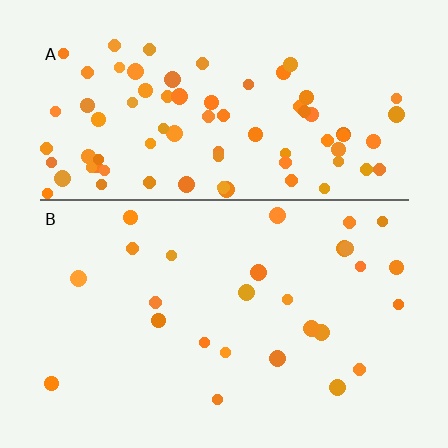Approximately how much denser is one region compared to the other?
Approximately 3.0× — region A over region B.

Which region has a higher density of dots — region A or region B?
A (the top).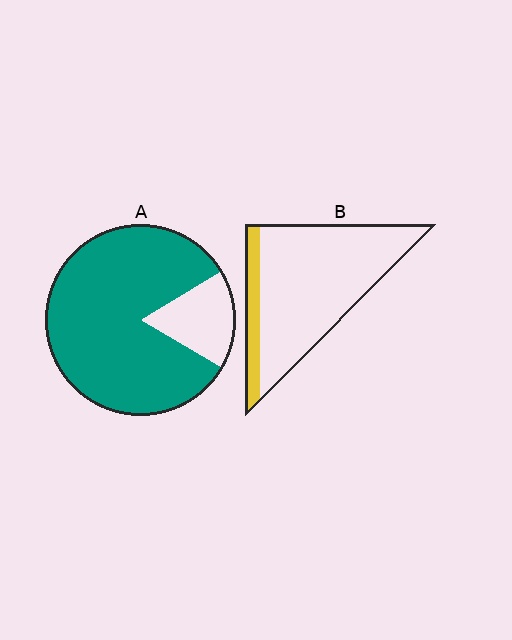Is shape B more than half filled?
No.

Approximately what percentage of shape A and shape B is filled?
A is approximately 85% and B is approximately 15%.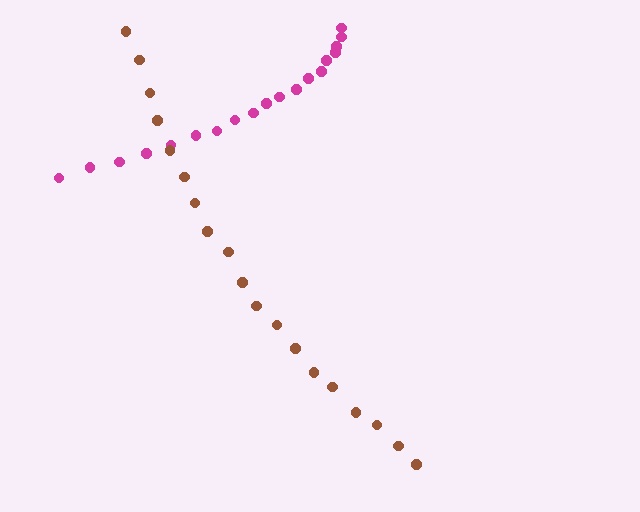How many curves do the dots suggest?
There are 2 distinct paths.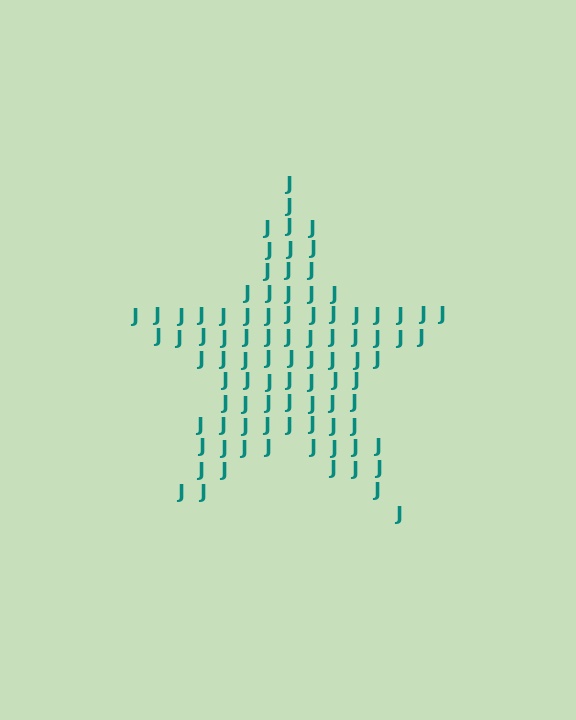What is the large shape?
The large shape is a star.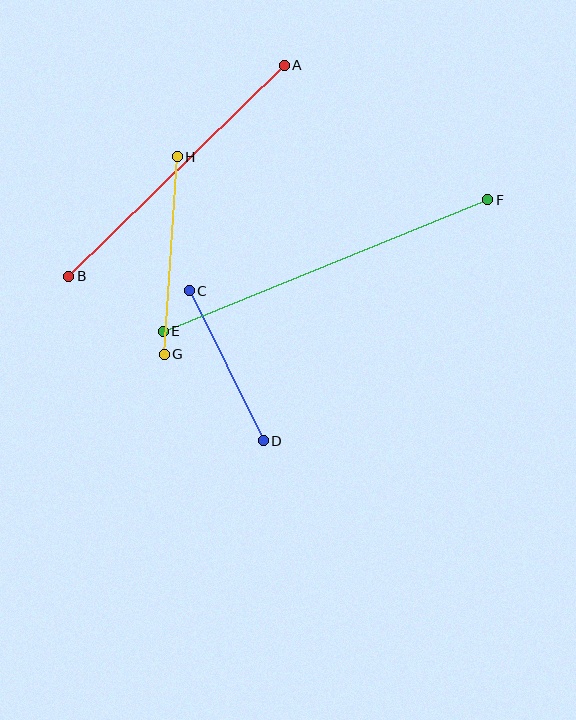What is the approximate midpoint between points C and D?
The midpoint is at approximately (226, 366) pixels.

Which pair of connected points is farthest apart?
Points E and F are farthest apart.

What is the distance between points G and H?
The distance is approximately 198 pixels.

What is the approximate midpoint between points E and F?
The midpoint is at approximately (325, 265) pixels.